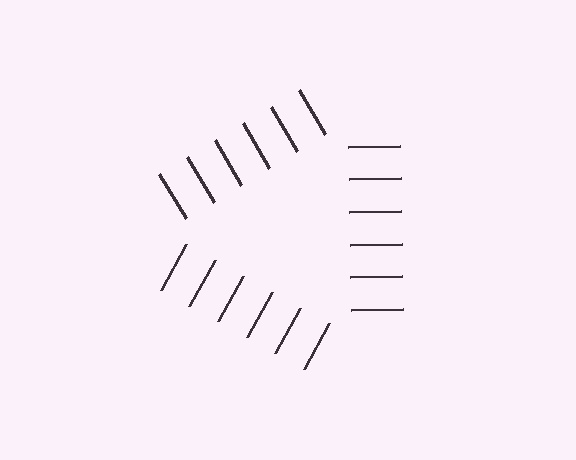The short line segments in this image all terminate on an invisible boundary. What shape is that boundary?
An illusory triangle — the line segments terminate on its edges but no continuous stroke is drawn.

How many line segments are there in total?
18 — 6 along each of the 3 edges.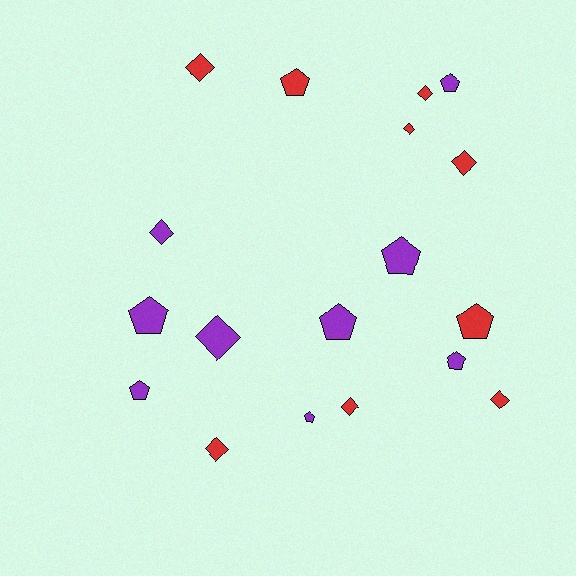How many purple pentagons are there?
There are 7 purple pentagons.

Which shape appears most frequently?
Diamond, with 9 objects.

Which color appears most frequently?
Purple, with 9 objects.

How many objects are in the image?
There are 18 objects.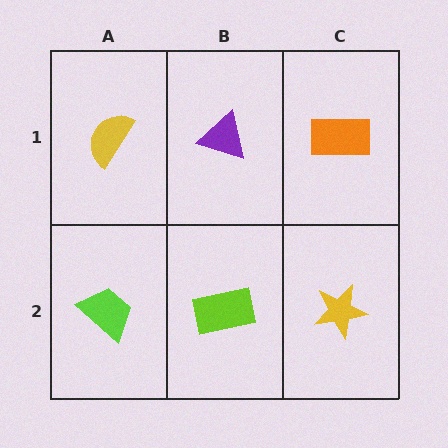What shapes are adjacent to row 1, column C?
A yellow star (row 2, column C), a purple triangle (row 1, column B).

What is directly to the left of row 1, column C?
A purple triangle.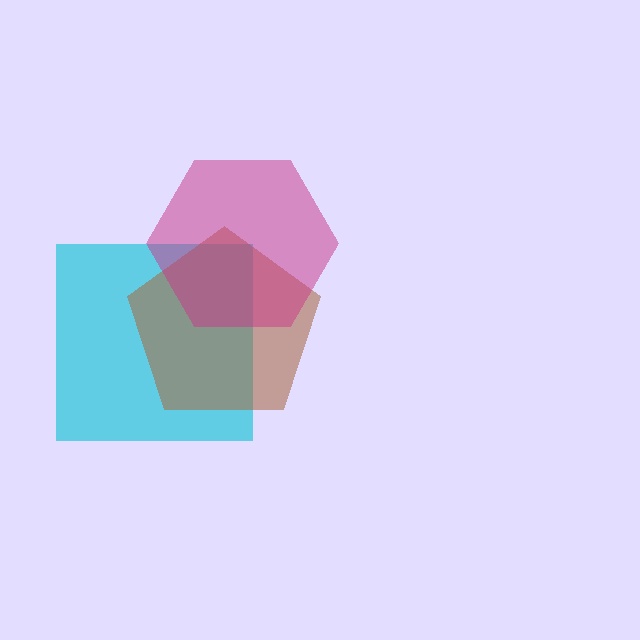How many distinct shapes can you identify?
There are 3 distinct shapes: a cyan square, a brown pentagon, a magenta hexagon.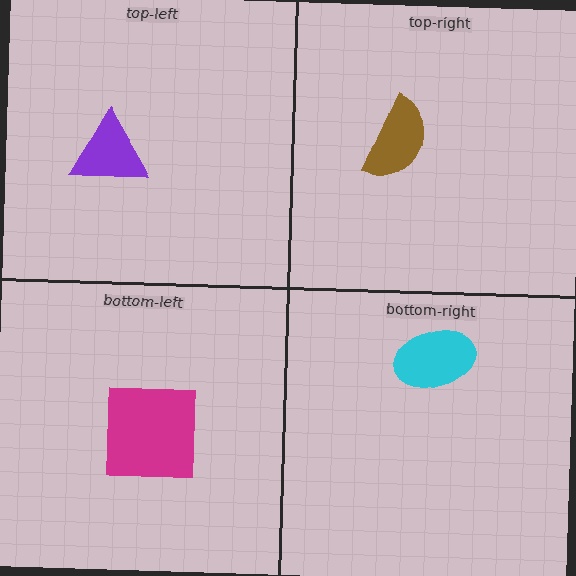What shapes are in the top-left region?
The purple triangle.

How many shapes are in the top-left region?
1.